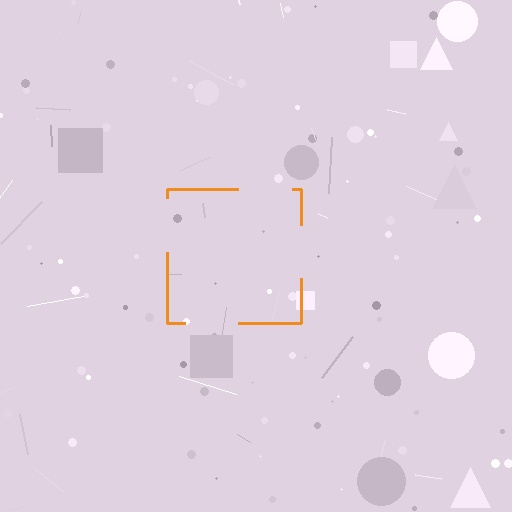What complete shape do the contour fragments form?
The contour fragments form a square.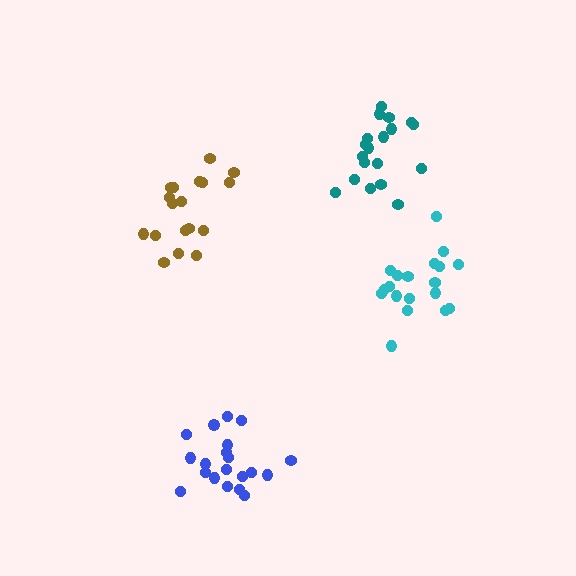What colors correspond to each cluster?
The clusters are colored: cyan, blue, teal, brown.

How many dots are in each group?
Group 1: 19 dots, Group 2: 20 dots, Group 3: 19 dots, Group 4: 18 dots (76 total).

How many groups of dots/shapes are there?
There are 4 groups.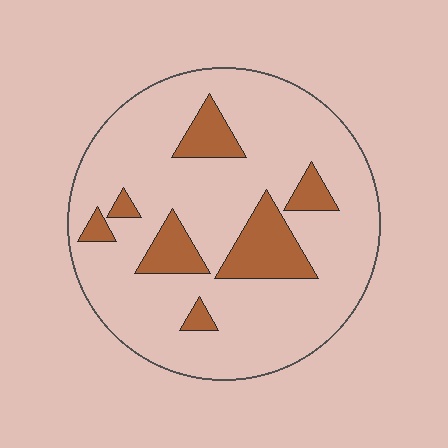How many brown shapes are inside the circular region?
7.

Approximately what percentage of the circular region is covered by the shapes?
Approximately 15%.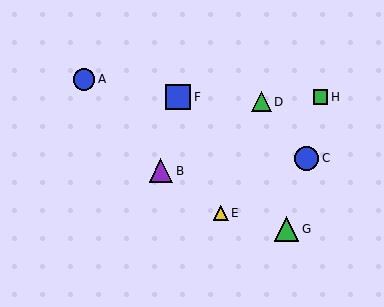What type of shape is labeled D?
Shape D is a green triangle.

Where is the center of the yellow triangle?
The center of the yellow triangle is at (221, 213).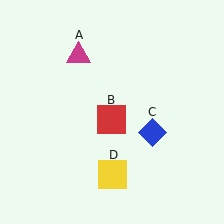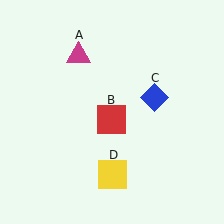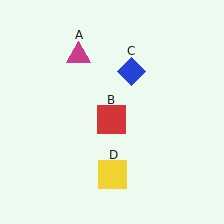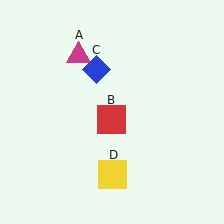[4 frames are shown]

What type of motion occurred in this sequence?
The blue diamond (object C) rotated counterclockwise around the center of the scene.